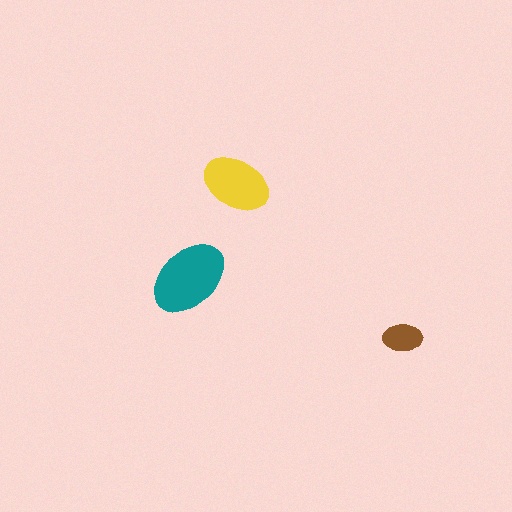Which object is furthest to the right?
The brown ellipse is rightmost.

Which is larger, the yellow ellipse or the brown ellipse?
The yellow one.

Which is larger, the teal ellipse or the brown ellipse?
The teal one.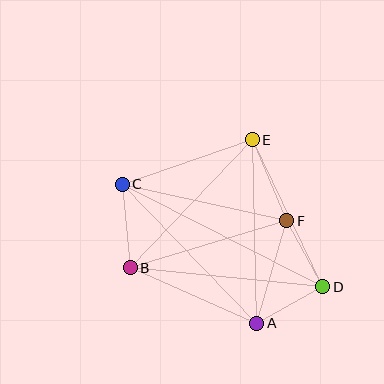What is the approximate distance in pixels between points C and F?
The distance between C and F is approximately 169 pixels.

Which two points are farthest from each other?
Points C and D are farthest from each other.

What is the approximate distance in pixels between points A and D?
The distance between A and D is approximately 76 pixels.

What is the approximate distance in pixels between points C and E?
The distance between C and E is approximately 137 pixels.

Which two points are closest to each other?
Points D and F are closest to each other.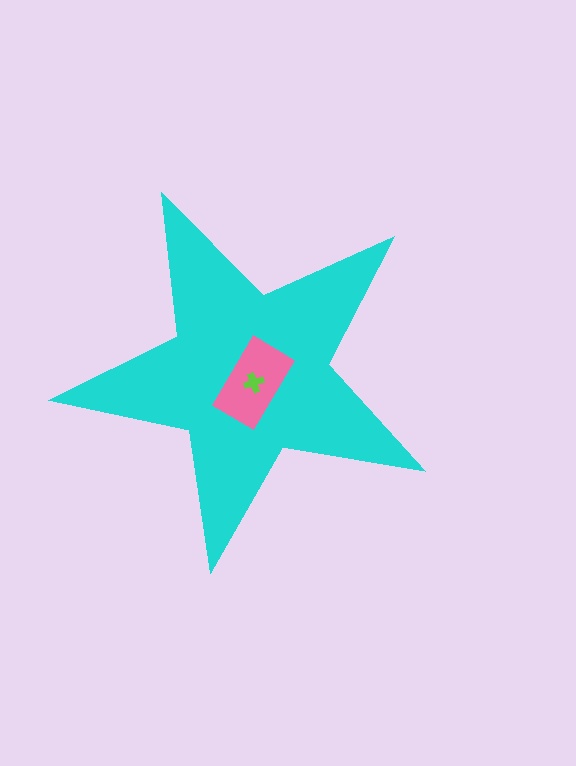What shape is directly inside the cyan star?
The pink rectangle.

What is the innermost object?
The lime cross.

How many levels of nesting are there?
3.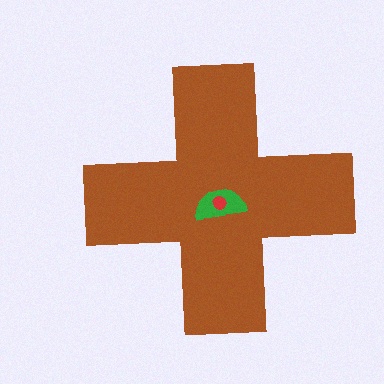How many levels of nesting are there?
3.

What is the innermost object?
The red circle.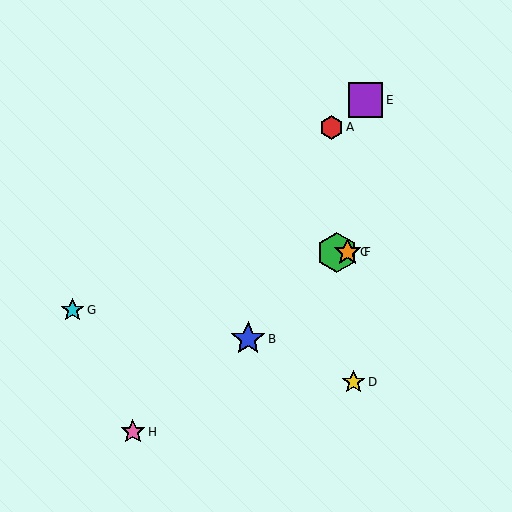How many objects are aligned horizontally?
2 objects (C, F) are aligned horizontally.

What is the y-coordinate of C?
Object C is at y≈252.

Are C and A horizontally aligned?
No, C is at y≈252 and A is at y≈127.